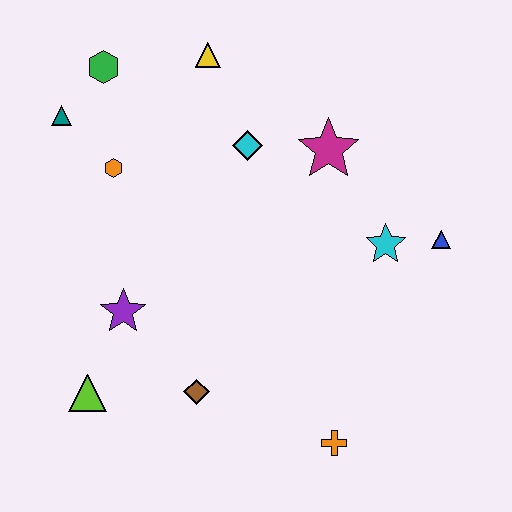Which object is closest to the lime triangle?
The purple star is closest to the lime triangle.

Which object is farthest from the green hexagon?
The orange cross is farthest from the green hexagon.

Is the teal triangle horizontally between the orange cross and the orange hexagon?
No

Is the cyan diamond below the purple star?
No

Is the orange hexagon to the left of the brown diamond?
Yes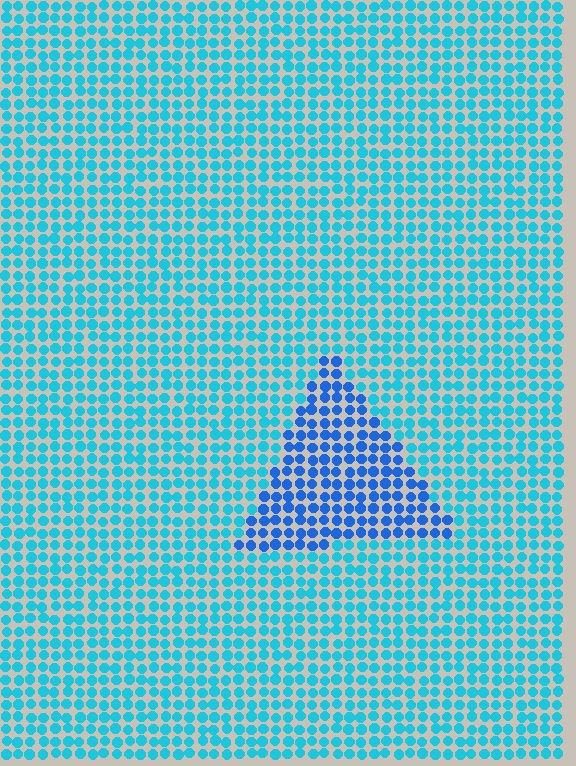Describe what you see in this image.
The image is filled with small cyan elements in a uniform arrangement. A triangle-shaped region is visible where the elements are tinted to a slightly different hue, forming a subtle color boundary.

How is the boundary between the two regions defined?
The boundary is defined purely by a slight shift in hue (about 30 degrees). Spacing, size, and orientation are identical on both sides.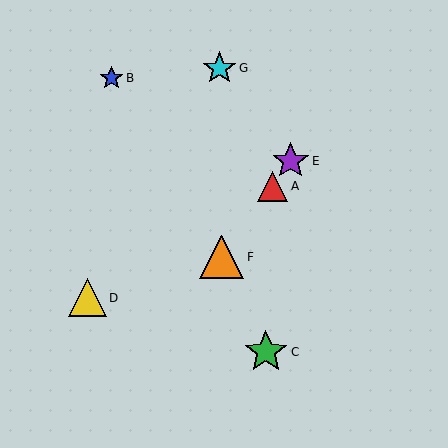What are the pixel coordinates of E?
Object E is at (291, 161).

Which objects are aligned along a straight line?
Objects A, E, F are aligned along a straight line.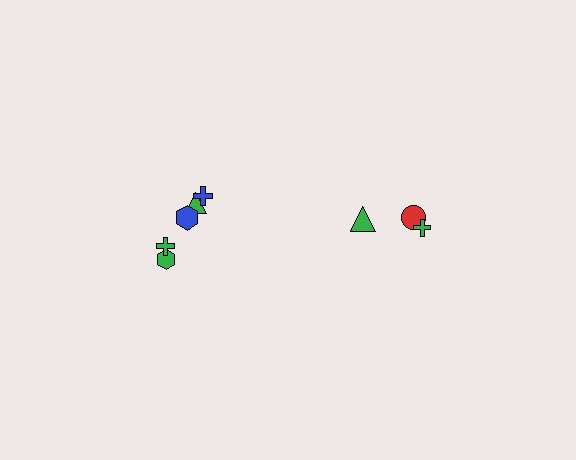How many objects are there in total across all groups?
There are 8 objects.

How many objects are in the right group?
There are 3 objects.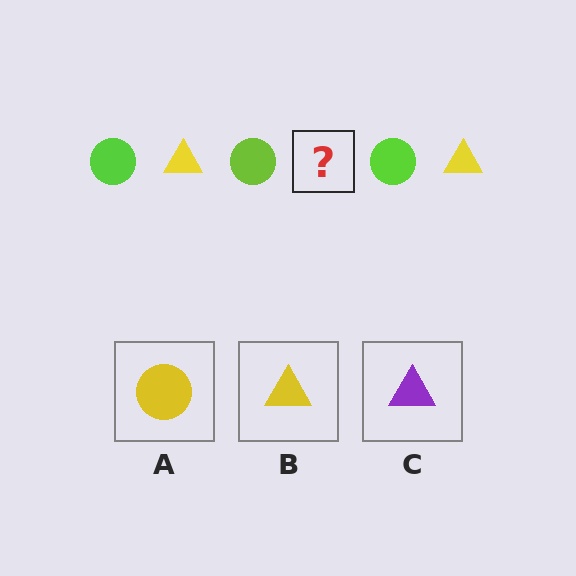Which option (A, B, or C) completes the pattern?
B.